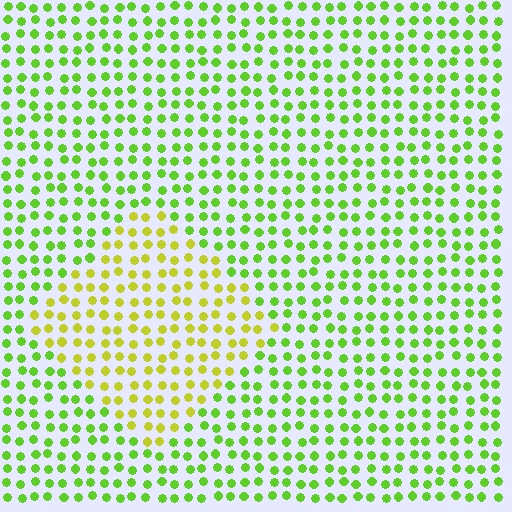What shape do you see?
I see a diamond.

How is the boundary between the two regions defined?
The boundary is defined purely by a slight shift in hue (about 35 degrees). Spacing, size, and orientation are identical on both sides.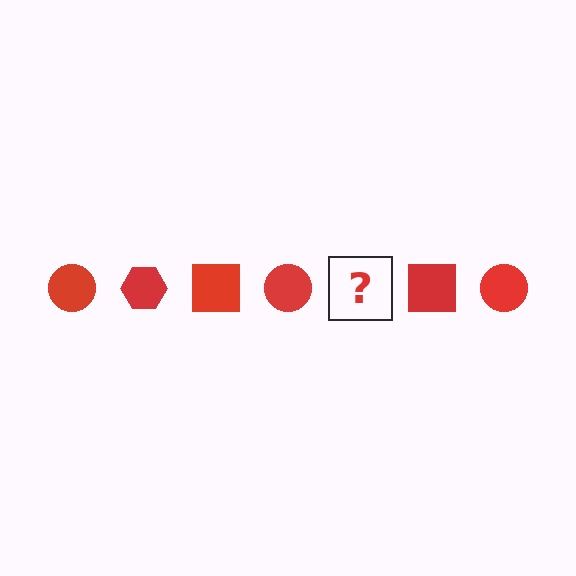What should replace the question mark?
The question mark should be replaced with a red hexagon.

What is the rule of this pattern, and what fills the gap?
The rule is that the pattern cycles through circle, hexagon, square shapes in red. The gap should be filled with a red hexagon.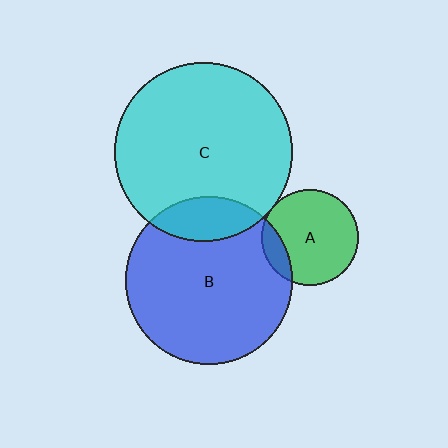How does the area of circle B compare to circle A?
Approximately 3.0 times.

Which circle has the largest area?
Circle C (cyan).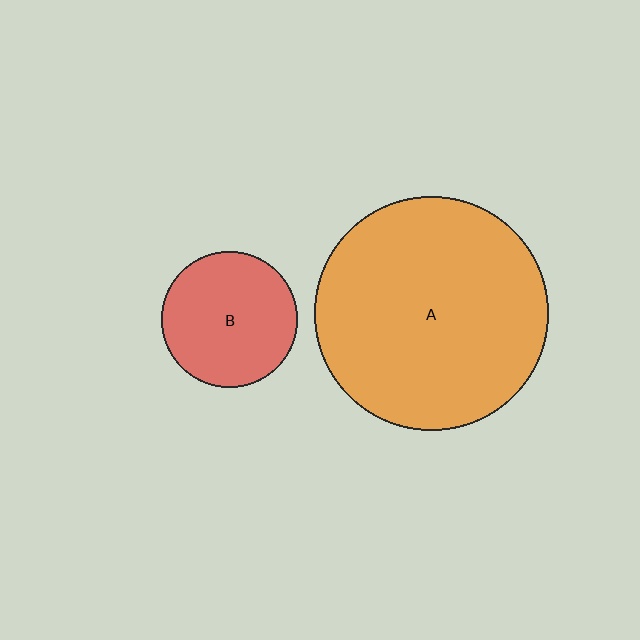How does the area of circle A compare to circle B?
Approximately 2.9 times.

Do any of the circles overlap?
No, none of the circles overlap.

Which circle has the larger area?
Circle A (orange).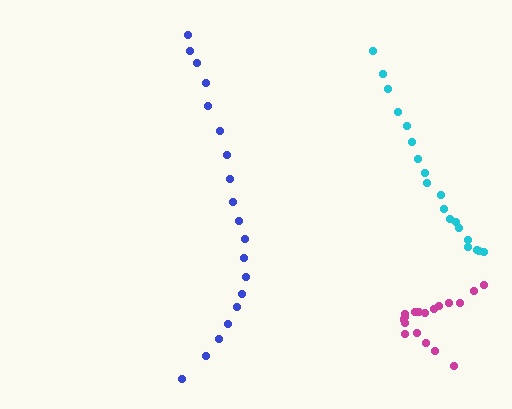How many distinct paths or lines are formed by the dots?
There are 3 distinct paths.